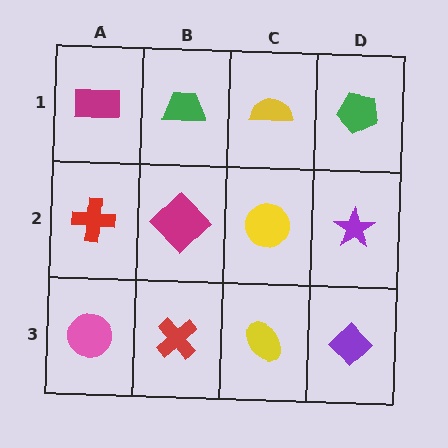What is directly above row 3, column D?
A purple star.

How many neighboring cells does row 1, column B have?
3.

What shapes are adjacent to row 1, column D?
A purple star (row 2, column D), a yellow semicircle (row 1, column C).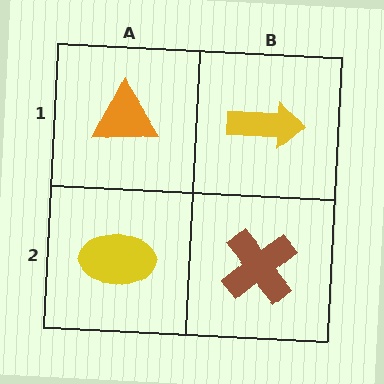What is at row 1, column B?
A yellow arrow.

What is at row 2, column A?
A yellow ellipse.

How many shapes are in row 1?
2 shapes.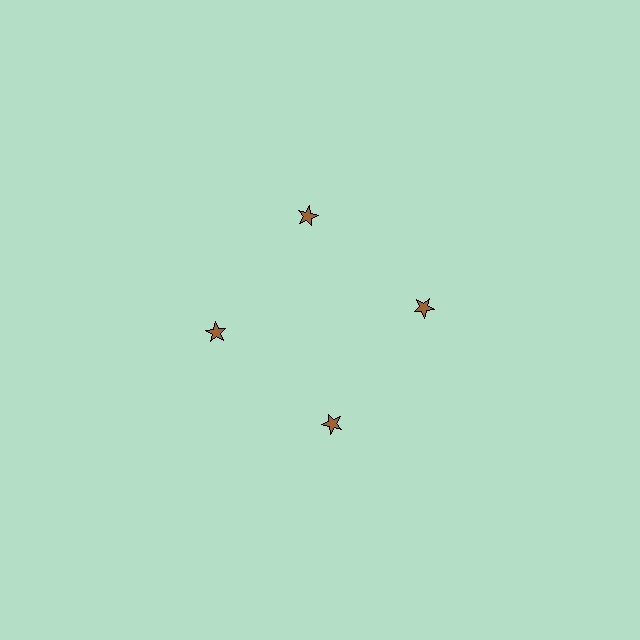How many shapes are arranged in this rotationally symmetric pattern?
There are 4 shapes, arranged in 4 groups of 1.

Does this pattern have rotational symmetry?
Yes, this pattern has 4-fold rotational symmetry. It looks the same after rotating 90 degrees around the center.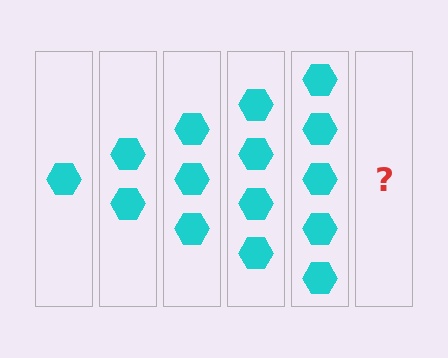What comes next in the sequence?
The next element should be 6 hexagons.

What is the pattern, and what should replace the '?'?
The pattern is that each step adds one more hexagon. The '?' should be 6 hexagons.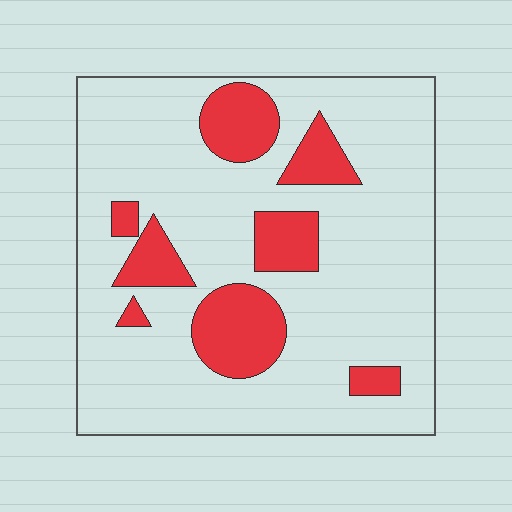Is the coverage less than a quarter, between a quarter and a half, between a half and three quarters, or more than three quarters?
Less than a quarter.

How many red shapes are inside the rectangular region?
8.